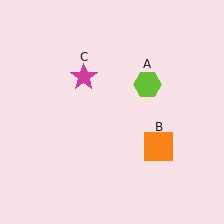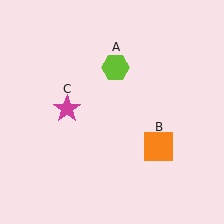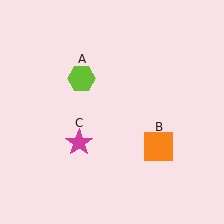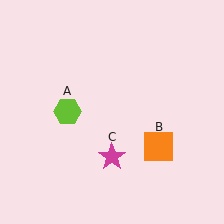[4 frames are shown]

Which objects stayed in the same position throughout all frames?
Orange square (object B) remained stationary.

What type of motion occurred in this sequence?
The lime hexagon (object A), magenta star (object C) rotated counterclockwise around the center of the scene.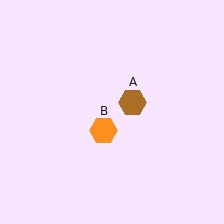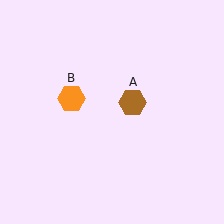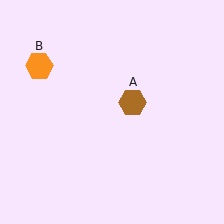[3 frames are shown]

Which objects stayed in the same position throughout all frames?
Brown hexagon (object A) remained stationary.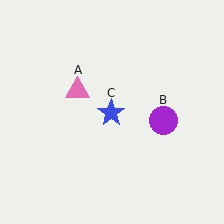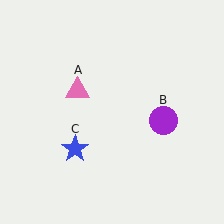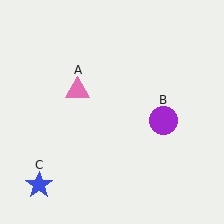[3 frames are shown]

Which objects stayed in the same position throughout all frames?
Pink triangle (object A) and purple circle (object B) remained stationary.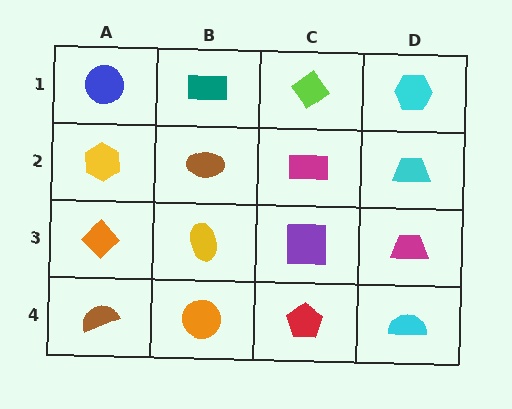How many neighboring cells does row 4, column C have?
3.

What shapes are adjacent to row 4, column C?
A purple square (row 3, column C), an orange circle (row 4, column B), a cyan semicircle (row 4, column D).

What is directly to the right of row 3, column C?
A magenta trapezoid.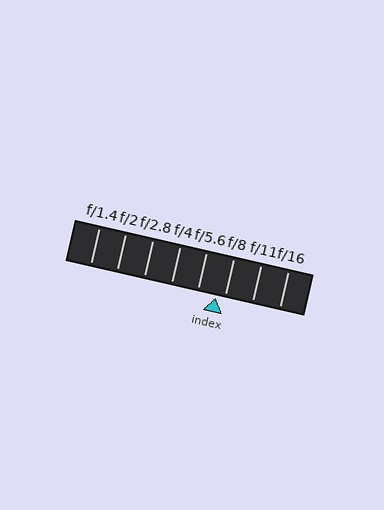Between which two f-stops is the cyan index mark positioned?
The index mark is between f/5.6 and f/8.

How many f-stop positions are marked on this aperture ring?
There are 8 f-stop positions marked.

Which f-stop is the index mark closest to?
The index mark is closest to f/8.